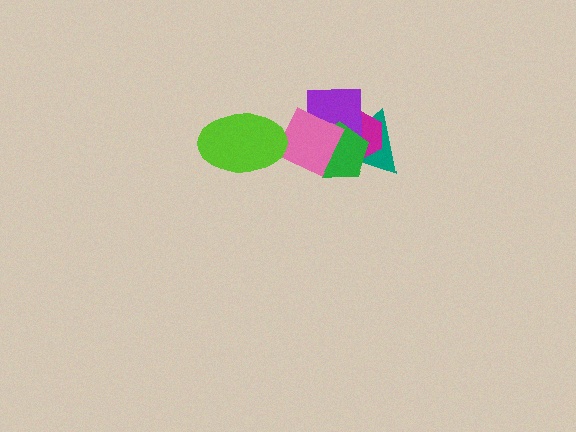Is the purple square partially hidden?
Yes, it is partially covered by another shape.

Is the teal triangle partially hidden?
Yes, it is partially covered by another shape.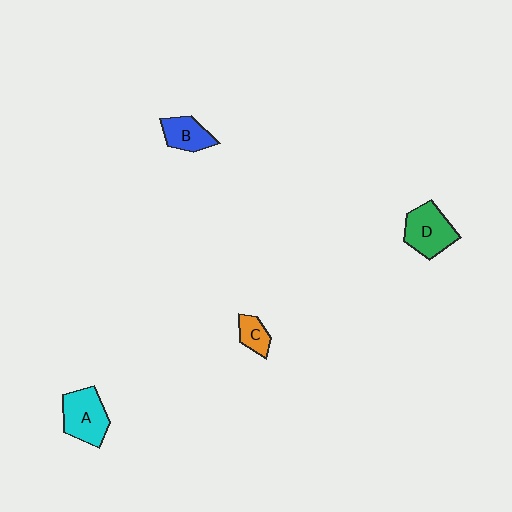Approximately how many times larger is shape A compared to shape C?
Approximately 2.2 times.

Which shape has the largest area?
Shape A (cyan).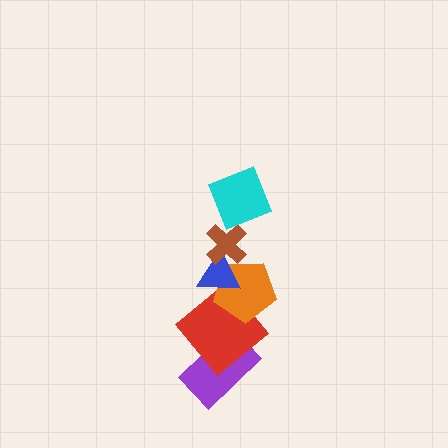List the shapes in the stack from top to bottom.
From top to bottom: the cyan square, the brown cross, the blue triangle, the orange pentagon, the red diamond, the purple rectangle.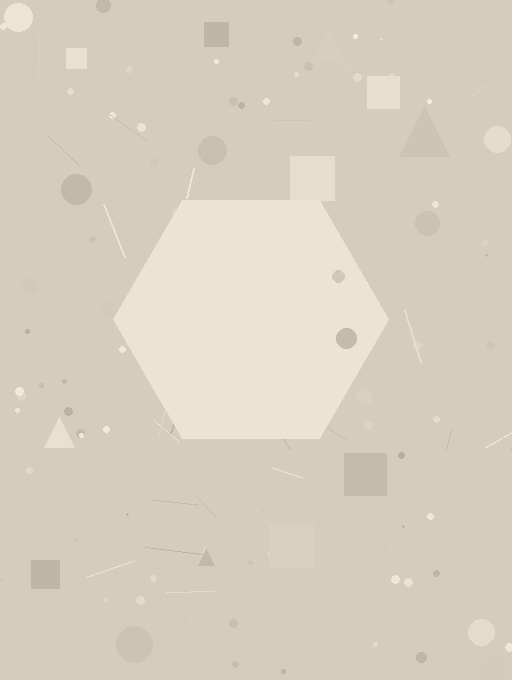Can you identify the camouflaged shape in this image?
The camouflaged shape is a hexagon.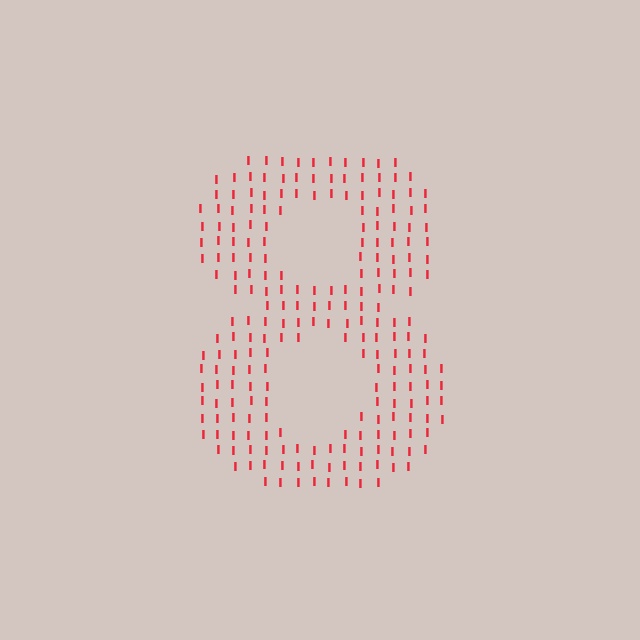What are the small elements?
The small elements are letter I's.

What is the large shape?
The large shape is the digit 8.